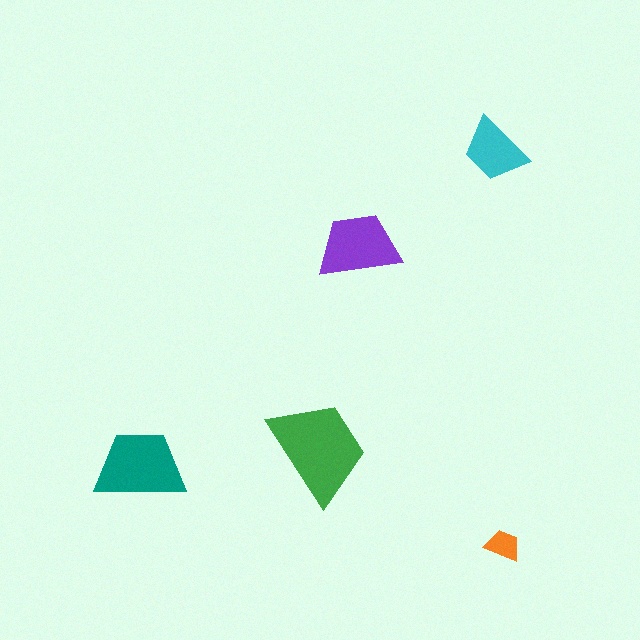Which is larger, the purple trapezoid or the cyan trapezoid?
The purple one.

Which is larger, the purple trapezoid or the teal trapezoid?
The teal one.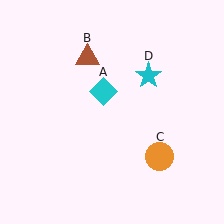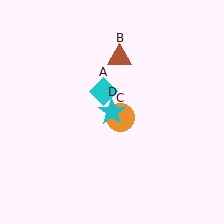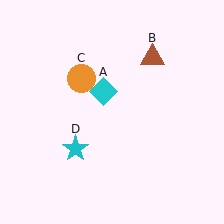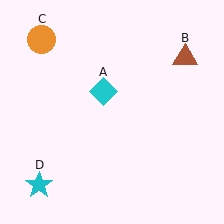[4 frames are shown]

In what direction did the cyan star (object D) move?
The cyan star (object D) moved down and to the left.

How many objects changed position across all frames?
3 objects changed position: brown triangle (object B), orange circle (object C), cyan star (object D).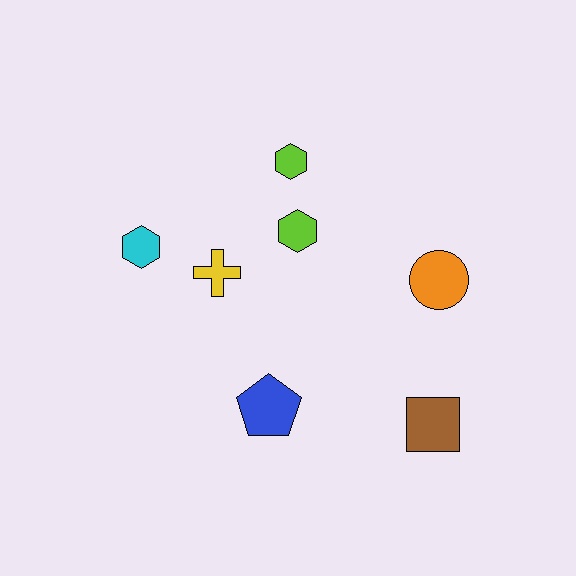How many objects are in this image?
There are 7 objects.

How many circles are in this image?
There is 1 circle.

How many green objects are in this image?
There are no green objects.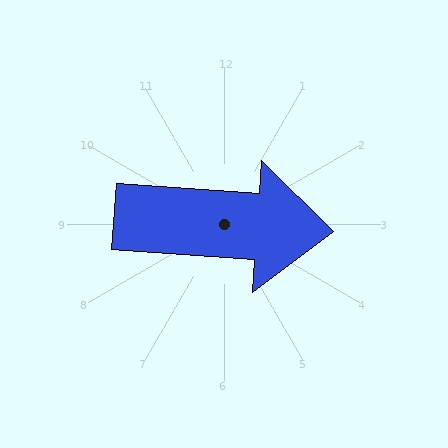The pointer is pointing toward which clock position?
Roughly 3 o'clock.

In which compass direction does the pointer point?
East.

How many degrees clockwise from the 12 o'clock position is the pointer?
Approximately 94 degrees.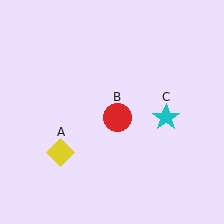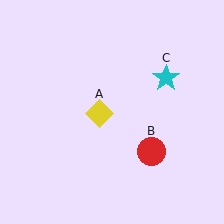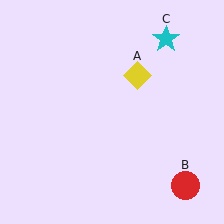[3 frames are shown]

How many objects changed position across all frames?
3 objects changed position: yellow diamond (object A), red circle (object B), cyan star (object C).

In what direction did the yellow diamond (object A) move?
The yellow diamond (object A) moved up and to the right.